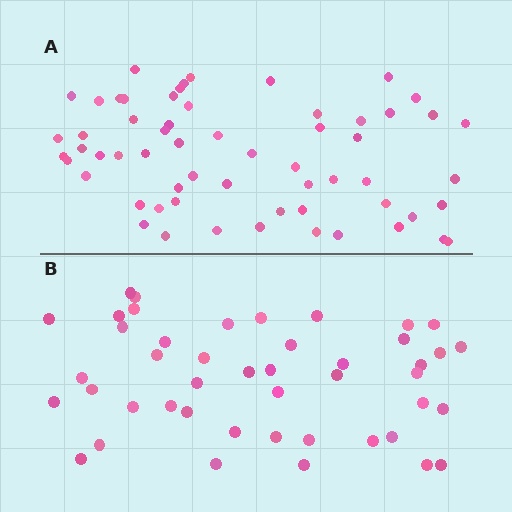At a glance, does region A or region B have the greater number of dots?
Region A (the top region) has more dots.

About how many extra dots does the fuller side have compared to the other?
Region A has approximately 15 more dots than region B.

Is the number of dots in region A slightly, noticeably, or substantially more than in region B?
Region A has noticeably more, but not dramatically so. The ratio is roughly 1.3 to 1.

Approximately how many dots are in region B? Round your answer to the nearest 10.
About 40 dots. (The exact count is 45, which rounds to 40.)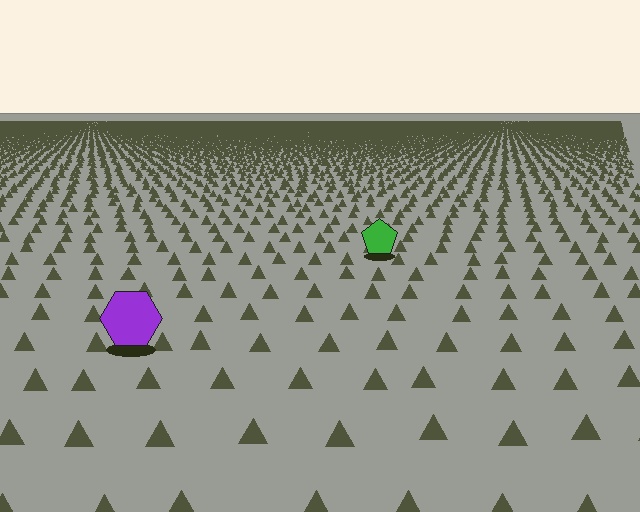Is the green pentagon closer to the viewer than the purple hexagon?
No. The purple hexagon is closer — you can tell from the texture gradient: the ground texture is coarser near it.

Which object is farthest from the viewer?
The green pentagon is farthest from the viewer. It appears smaller and the ground texture around it is denser.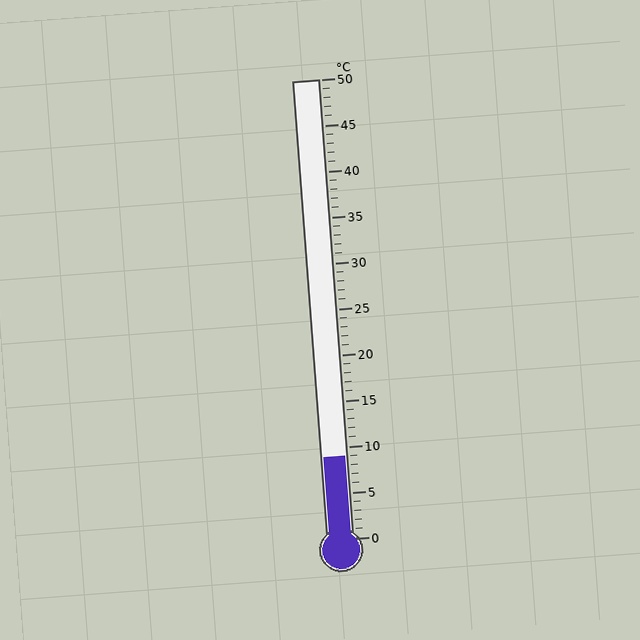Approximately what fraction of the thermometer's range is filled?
The thermometer is filled to approximately 20% of its range.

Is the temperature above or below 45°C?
The temperature is below 45°C.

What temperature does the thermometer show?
The thermometer shows approximately 9°C.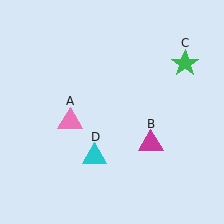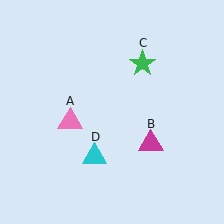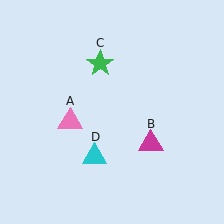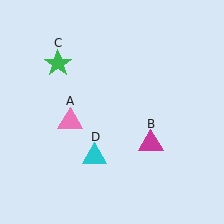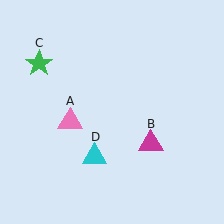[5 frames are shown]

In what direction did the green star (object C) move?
The green star (object C) moved left.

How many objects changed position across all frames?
1 object changed position: green star (object C).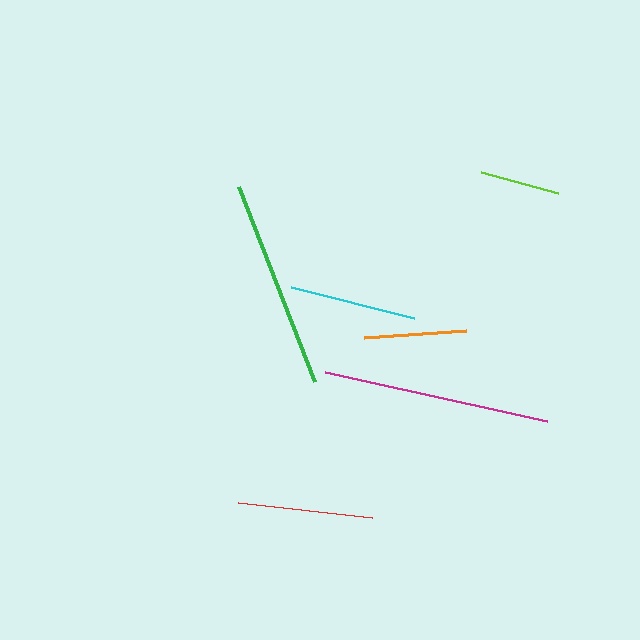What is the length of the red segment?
The red segment is approximately 135 pixels long.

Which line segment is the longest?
The magenta line is the longest at approximately 227 pixels.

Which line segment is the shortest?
The lime line is the shortest at approximately 80 pixels.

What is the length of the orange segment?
The orange segment is approximately 102 pixels long.